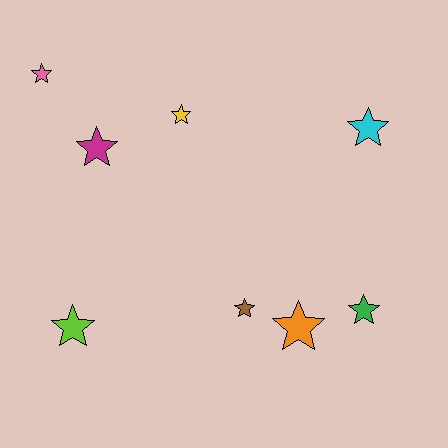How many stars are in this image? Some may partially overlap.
There are 8 stars.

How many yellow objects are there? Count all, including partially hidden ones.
There is 1 yellow object.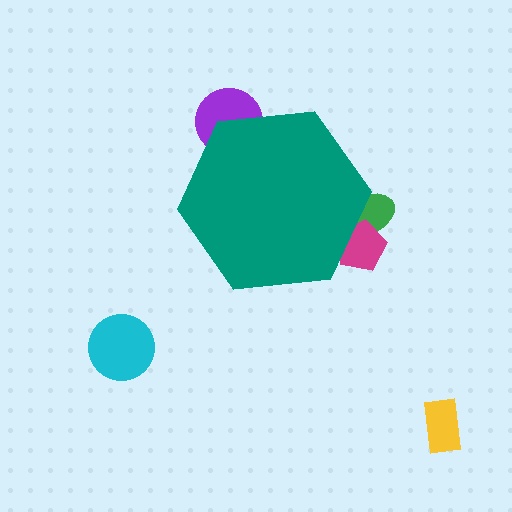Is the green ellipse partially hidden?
Yes, the green ellipse is partially hidden behind the teal hexagon.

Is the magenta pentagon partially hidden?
Yes, the magenta pentagon is partially hidden behind the teal hexagon.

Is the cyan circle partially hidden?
No, the cyan circle is fully visible.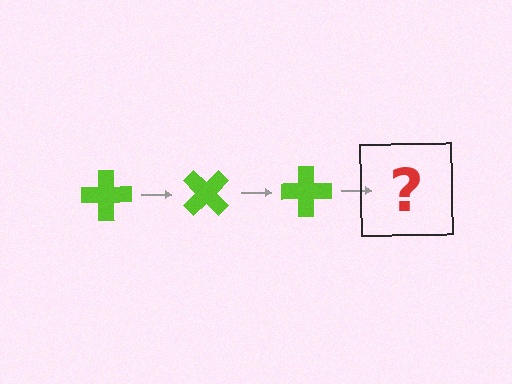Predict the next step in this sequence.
The next step is a lime cross rotated 135 degrees.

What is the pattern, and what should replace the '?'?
The pattern is that the cross rotates 45 degrees each step. The '?' should be a lime cross rotated 135 degrees.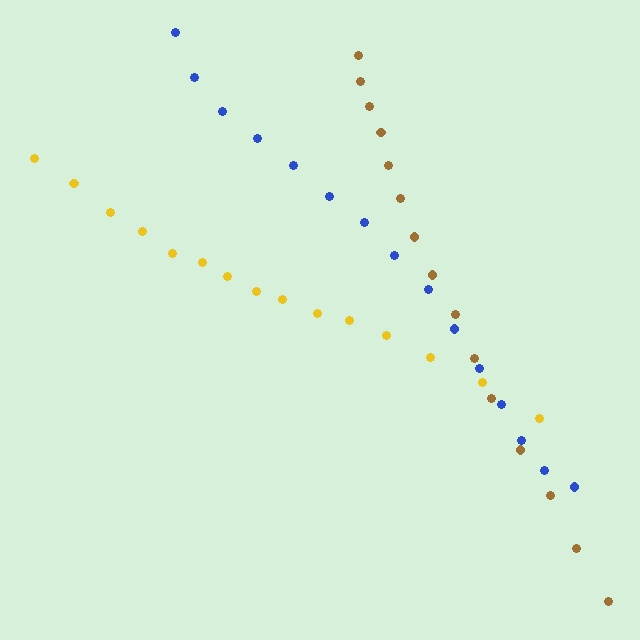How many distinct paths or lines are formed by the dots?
There are 3 distinct paths.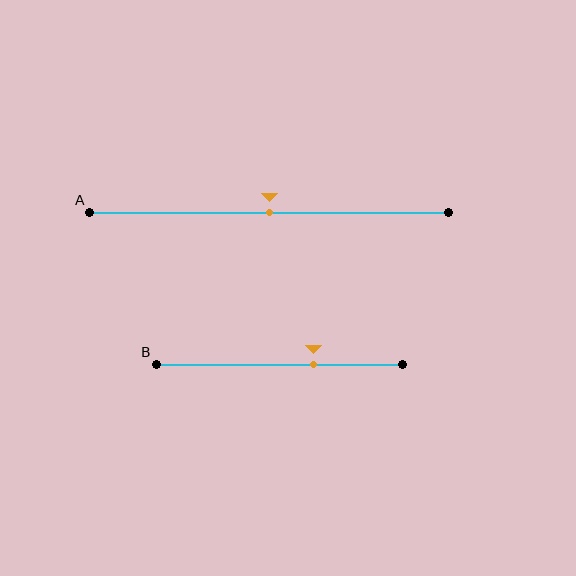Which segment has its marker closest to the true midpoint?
Segment A has its marker closest to the true midpoint.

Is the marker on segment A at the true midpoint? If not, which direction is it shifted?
Yes, the marker on segment A is at the true midpoint.